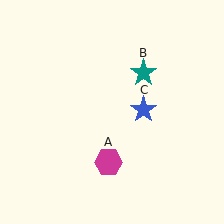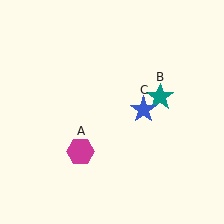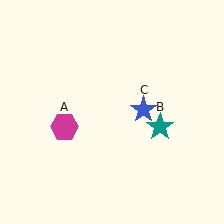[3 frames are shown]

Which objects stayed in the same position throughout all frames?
Blue star (object C) remained stationary.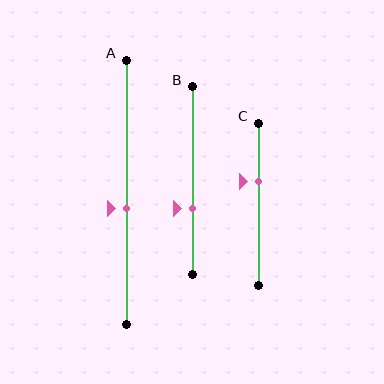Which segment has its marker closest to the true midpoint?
Segment A has its marker closest to the true midpoint.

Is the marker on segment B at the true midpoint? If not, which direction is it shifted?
No, the marker on segment B is shifted downward by about 15% of the segment length.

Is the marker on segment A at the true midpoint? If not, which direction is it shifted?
No, the marker on segment A is shifted downward by about 6% of the segment length.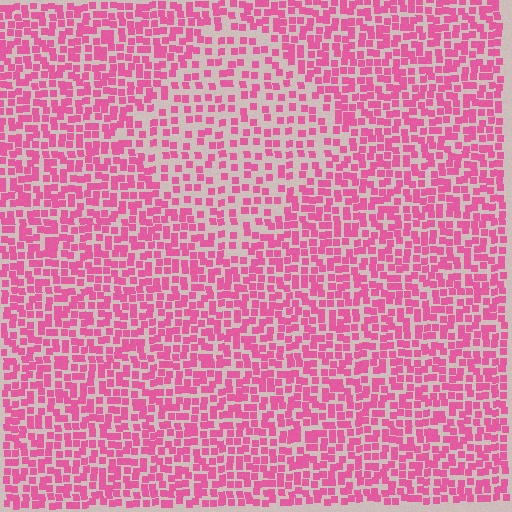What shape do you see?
I see a diamond.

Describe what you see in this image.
The image contains small pink elements arranged at two different densities. A diamond-shaped region is visible where the elements are less densely packed than the surrounding area.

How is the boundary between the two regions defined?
The boundary is defined by a change in element density (approximately 1.8x ratio). All elements are the same color, size, and shape.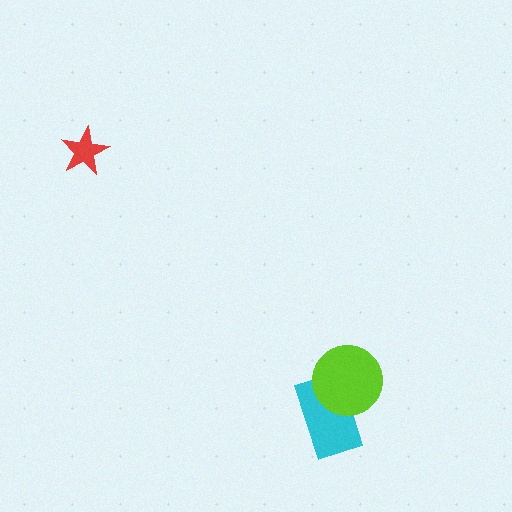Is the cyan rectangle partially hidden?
Yes, it is partially covered by another shape.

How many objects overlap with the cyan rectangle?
1 object overlaps with the cyan rectangle.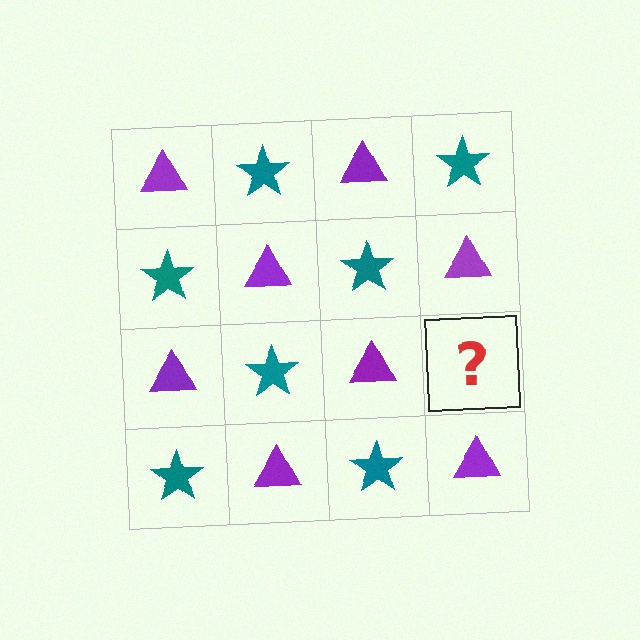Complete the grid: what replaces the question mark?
The question mark should be replaced with a teal star.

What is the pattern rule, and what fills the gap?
The rule is that it alternates purple triangle and teal star in a checkerboard pattern. The gap should be filled with a teal star.